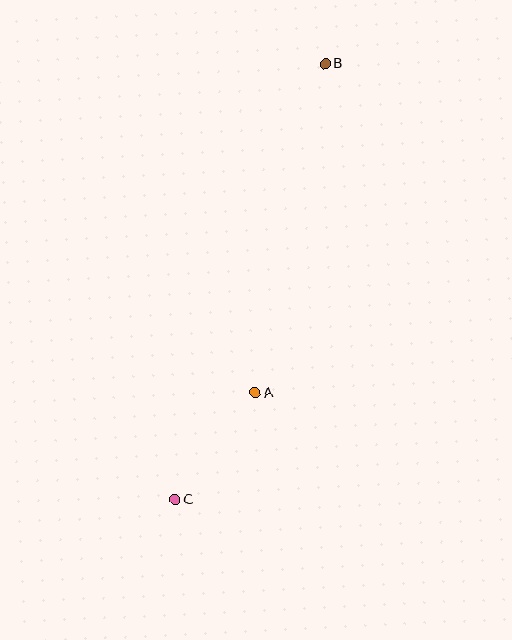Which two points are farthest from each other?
Points B and C are farthest from each other.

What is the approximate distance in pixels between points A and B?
The distance between A and B is approximately 336 pixels.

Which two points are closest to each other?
Points A and C are closest to each other.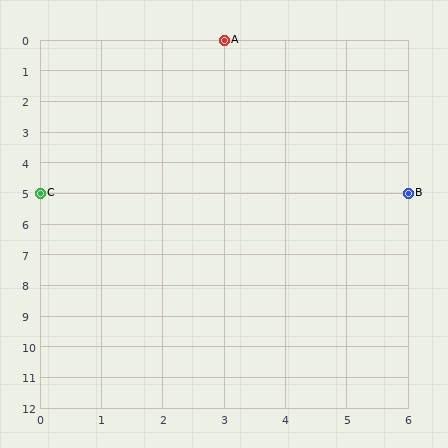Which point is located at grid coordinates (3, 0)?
Point A is at (3, 0).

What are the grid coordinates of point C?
Point C is at grid coordinates (0, 5).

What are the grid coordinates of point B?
Point B is at grid coordinates (6, 5).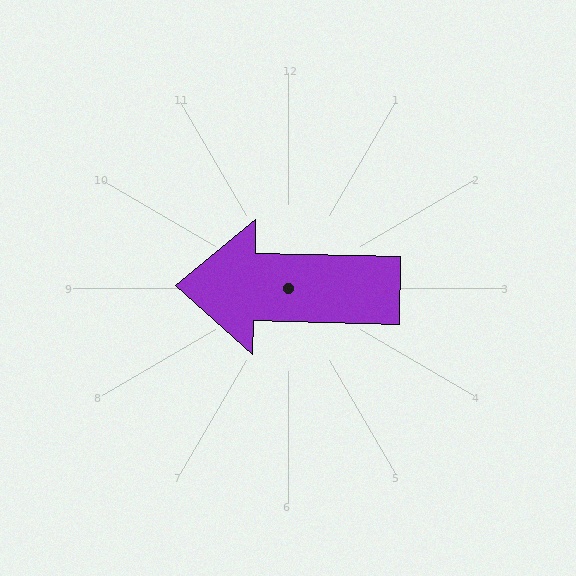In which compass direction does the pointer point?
West.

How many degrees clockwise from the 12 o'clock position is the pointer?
Approximately 271 degrees.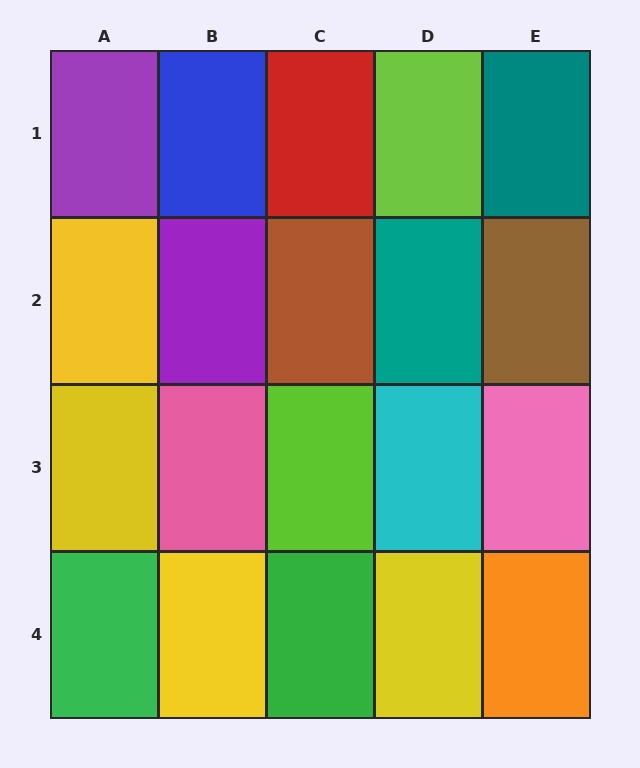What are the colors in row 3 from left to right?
Yellow, pink, lime, cyan, pink.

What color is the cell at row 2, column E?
Brown.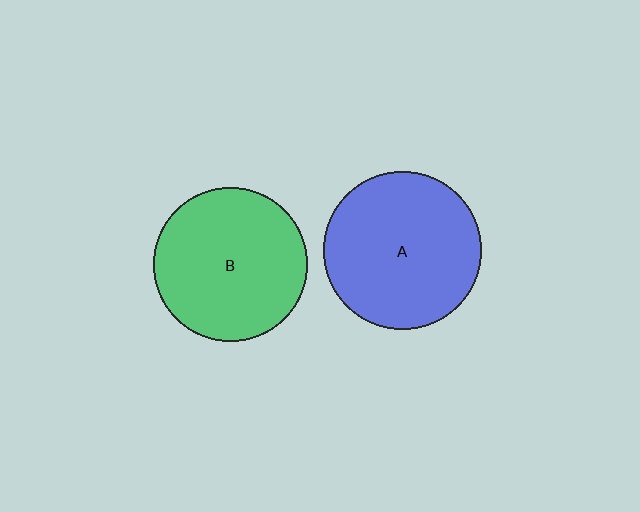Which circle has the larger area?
Circle A (blue).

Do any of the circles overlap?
No, none of the circles overlap.